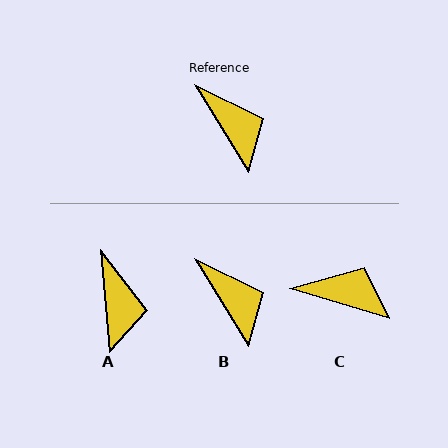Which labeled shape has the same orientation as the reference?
B.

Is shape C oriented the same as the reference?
No, it is off by about 42 degrees.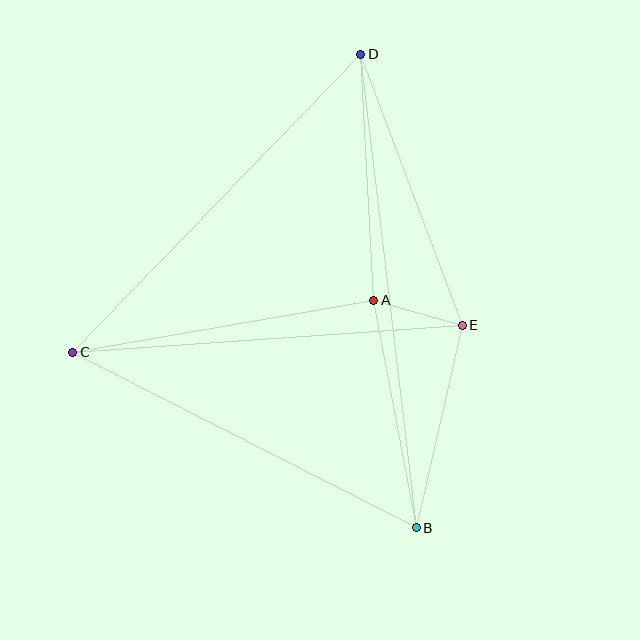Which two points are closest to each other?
Points A and E are closest to each other.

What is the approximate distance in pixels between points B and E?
The distance between B and E is approximately 208 pixels.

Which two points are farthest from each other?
Points B and D are farthest from each other.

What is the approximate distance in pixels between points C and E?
The distance between C and E is approximately 390 pixels.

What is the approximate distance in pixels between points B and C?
The distance between B and C is approximately 385 pixels.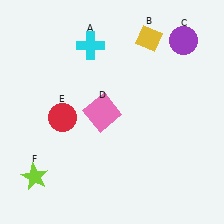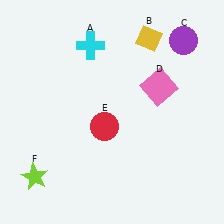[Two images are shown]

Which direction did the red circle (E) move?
The red circle (E) moved right.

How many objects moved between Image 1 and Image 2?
2 objects moved between the two images.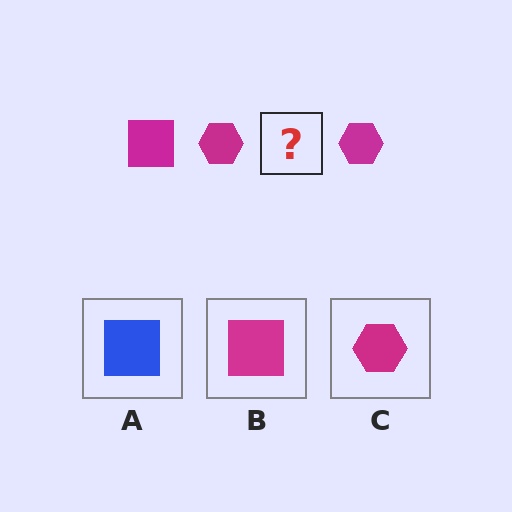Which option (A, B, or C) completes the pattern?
B.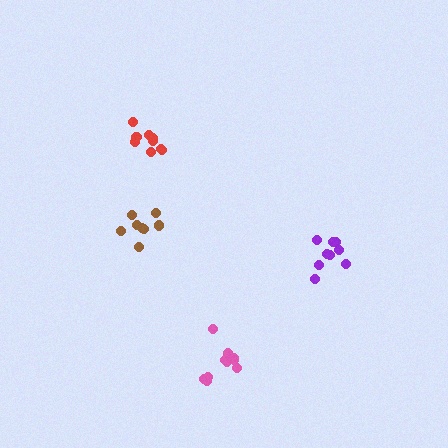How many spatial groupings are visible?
There are 4 spatial groupings.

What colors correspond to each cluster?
The clusters are colored: red, purple, pink, brown.